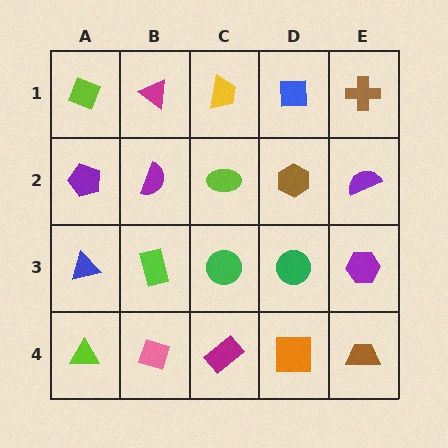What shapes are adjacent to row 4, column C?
A green circle (row 3, column C), a pink diamond (row 4, column B), an orange square (row 4, column D).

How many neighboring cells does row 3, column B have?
4.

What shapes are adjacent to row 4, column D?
A green circle (row 3, column D), a magenta rectangle (row 4, column C), a brown trapezoid (row 4, column E).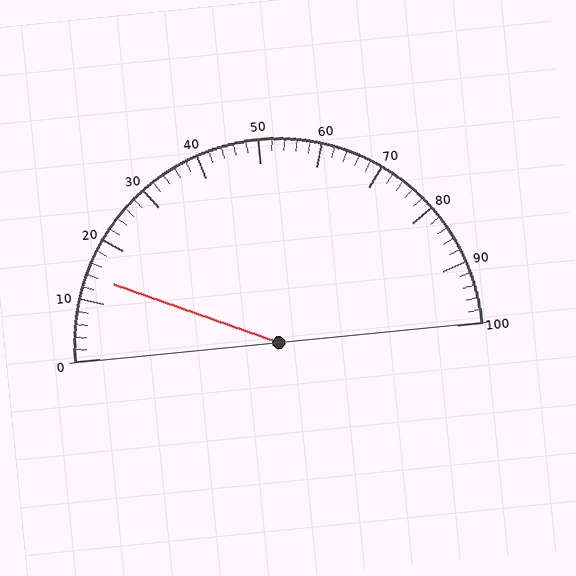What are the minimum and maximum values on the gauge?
The gauge ranges from 0 to 100.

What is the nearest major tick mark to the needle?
The nearest major tick mark is 10.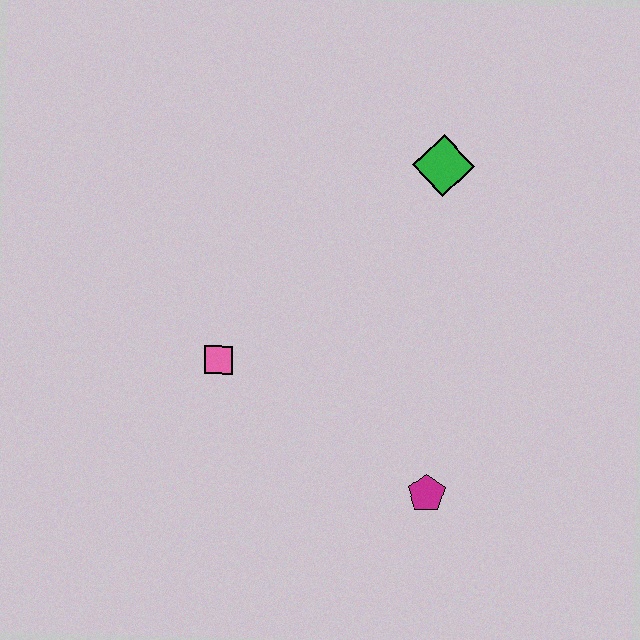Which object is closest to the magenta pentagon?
The pink square is closest to the magenta pentagon.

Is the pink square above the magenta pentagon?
Yes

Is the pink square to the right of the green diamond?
No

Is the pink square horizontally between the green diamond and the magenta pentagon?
No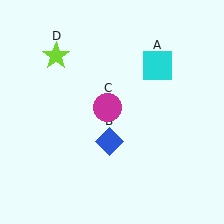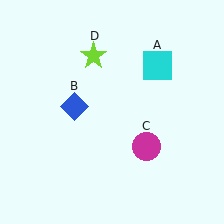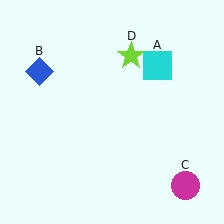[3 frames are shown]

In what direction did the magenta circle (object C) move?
The magenta circle (object C) moved down and to the right.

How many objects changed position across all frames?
3 objects changed position: blue diamond (object B), magenta circle (object C), lime star (object D).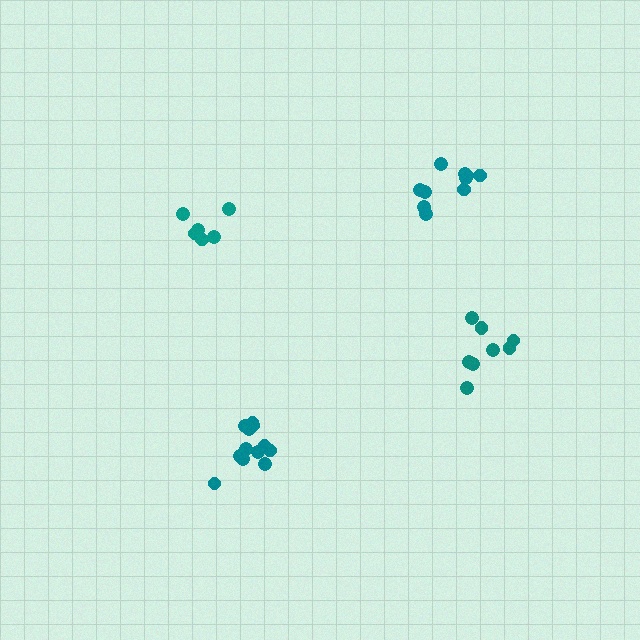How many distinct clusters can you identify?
There are 4 distinct clusters.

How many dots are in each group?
Group 1: 6 dots, Group 2: 10 dots, Group 3: 12 dots, Group 4: 8 dots (36 total).